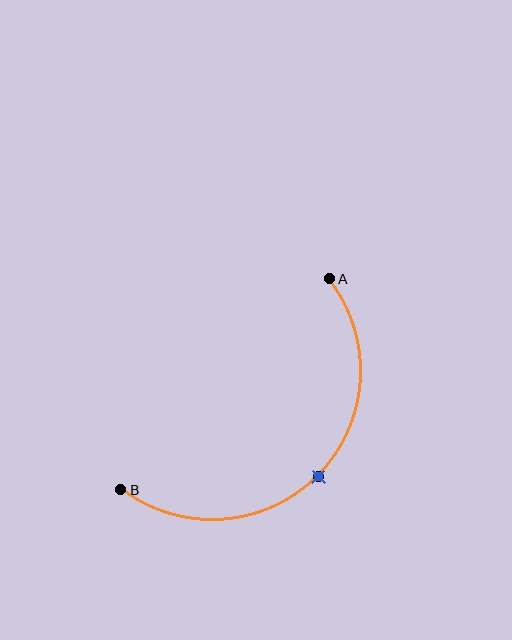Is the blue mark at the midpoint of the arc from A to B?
Yes. The blue mark lies on the arc at equal arc-length from both A and B — it is the arc midpoint.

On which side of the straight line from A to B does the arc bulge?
The arc bulges below and to the right of the straight line connecting A and B.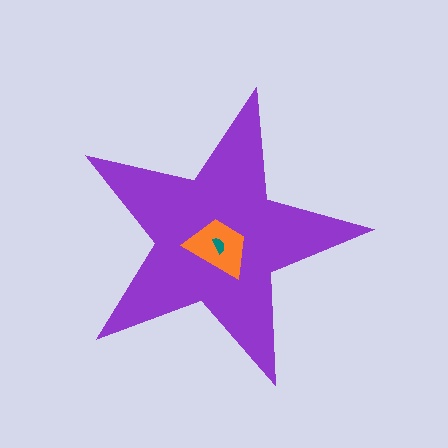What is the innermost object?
The teal semicircle.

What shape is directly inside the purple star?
The orange trapezoid.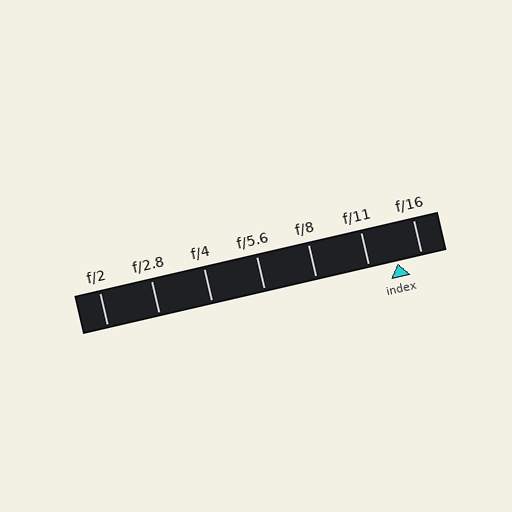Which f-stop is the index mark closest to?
The index mark is closest to f/16.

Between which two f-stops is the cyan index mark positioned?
The index mark is between f/11 and f/16.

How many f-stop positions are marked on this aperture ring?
There are 7 f-stop positions marked.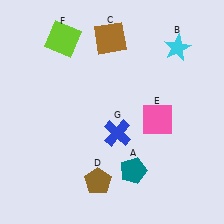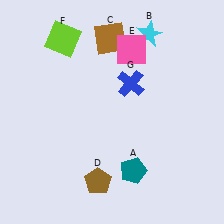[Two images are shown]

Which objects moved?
The objects that moved are: the cyan star (B), the pink square (E), the blue cross (G).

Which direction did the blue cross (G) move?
The blue cross (G) moved up.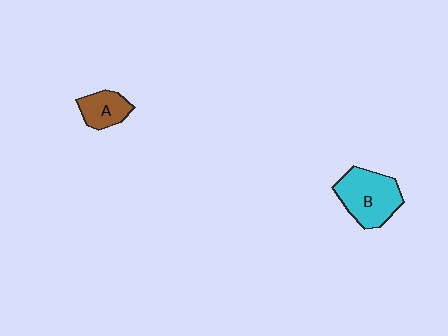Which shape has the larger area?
Shape B (cyan).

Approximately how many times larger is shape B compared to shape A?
Approximately 1.8 times.